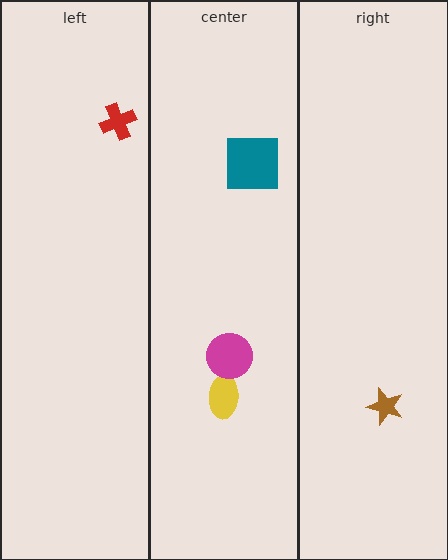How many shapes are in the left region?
1.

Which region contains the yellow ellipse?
The center region.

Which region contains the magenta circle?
The center region.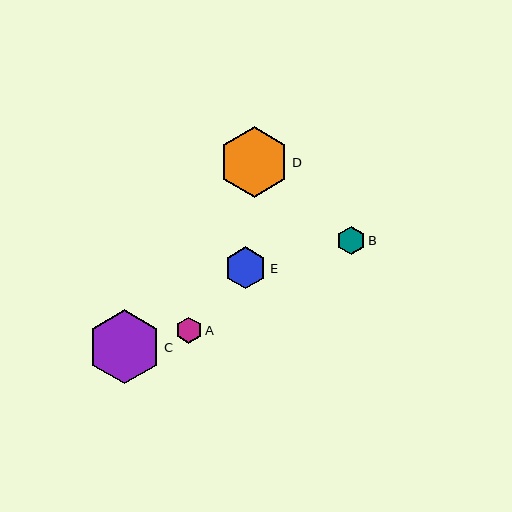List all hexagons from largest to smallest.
From largest to smallest: C, D, E, B, A.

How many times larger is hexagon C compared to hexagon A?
Hexagon C is approximately 2.8 times the size of hexagon A.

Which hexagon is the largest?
Hexagon C is the largest with a size of approximately 74 pixels.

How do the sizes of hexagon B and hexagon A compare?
Hexagon B and hexagon A are approximately the same size.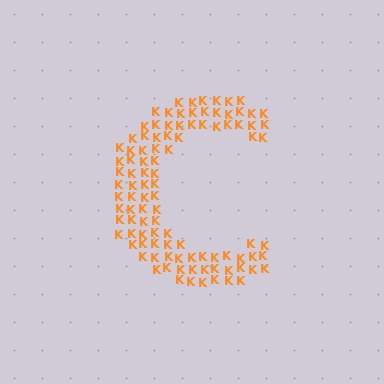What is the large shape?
The large shape is the letter C.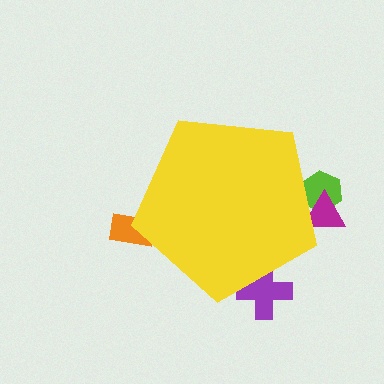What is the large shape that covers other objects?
A yellow pentagon.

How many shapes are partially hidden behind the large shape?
4 shapes are partially hidden.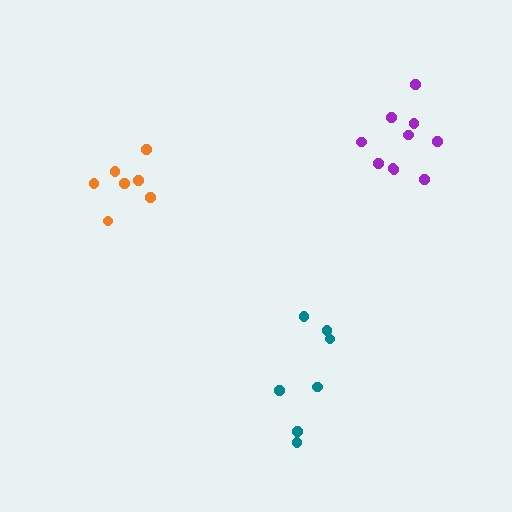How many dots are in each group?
Group 1: 7 dots, Group 2: 7 dots, Group 3: 10 dots (24 total).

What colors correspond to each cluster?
The clusters are colored: orange, teal, purple.